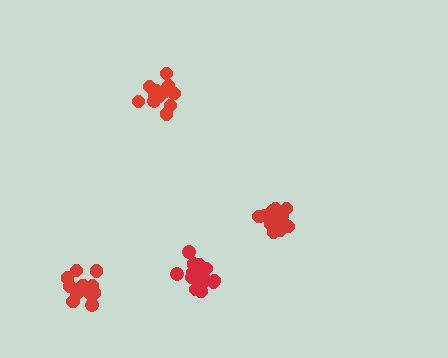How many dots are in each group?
Group 1: 16 dots, Group 2: 15 dots, Group 3: 17 dots, Group 4: 11 dots (59 total).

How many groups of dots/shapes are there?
There are 4 groups.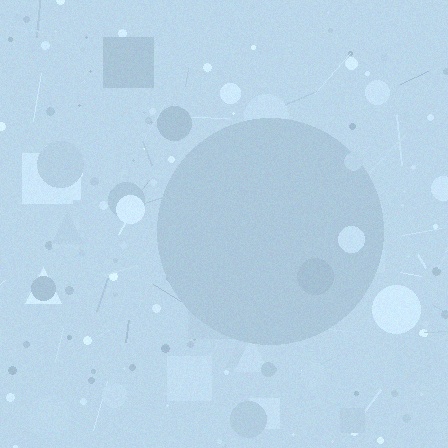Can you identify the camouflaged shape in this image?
The camouflaged shape is a circle.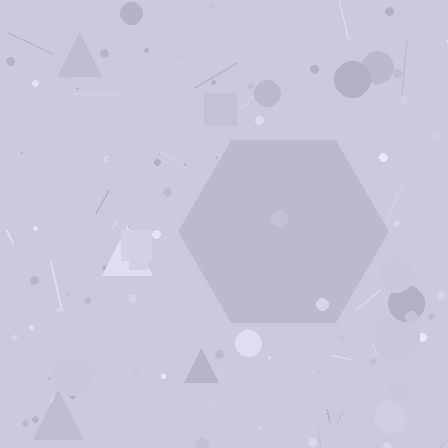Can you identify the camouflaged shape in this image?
The camouflaged shape is a hexagon.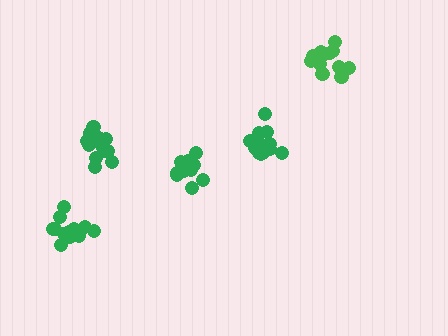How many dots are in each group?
Group 1: 13 dots, Group 2: 12 dots, Group 3: 13 dots, Group 4: 13 dots, Group 5: 12 dots (63 total).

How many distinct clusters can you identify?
There are 5 distinct clusters.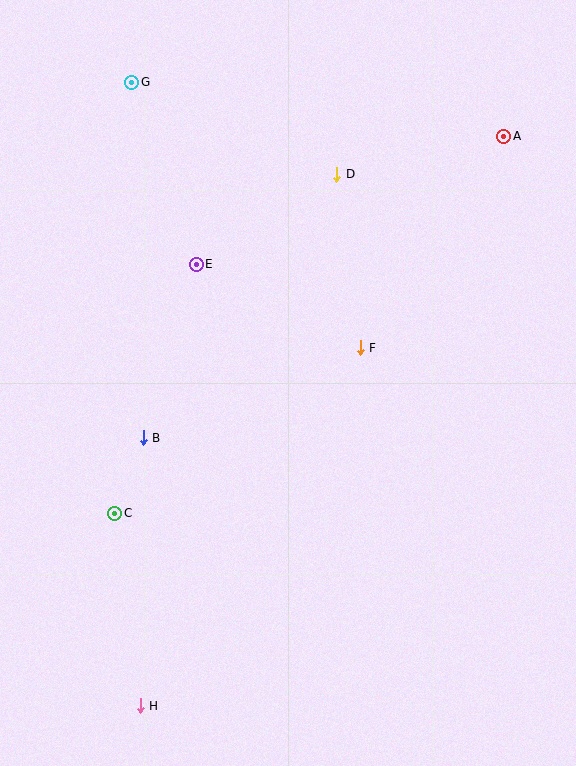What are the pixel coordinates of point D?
Point D is at (337, 174).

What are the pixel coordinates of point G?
Point G is at (131, 82).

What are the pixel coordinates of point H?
Point H is at (140, 706).